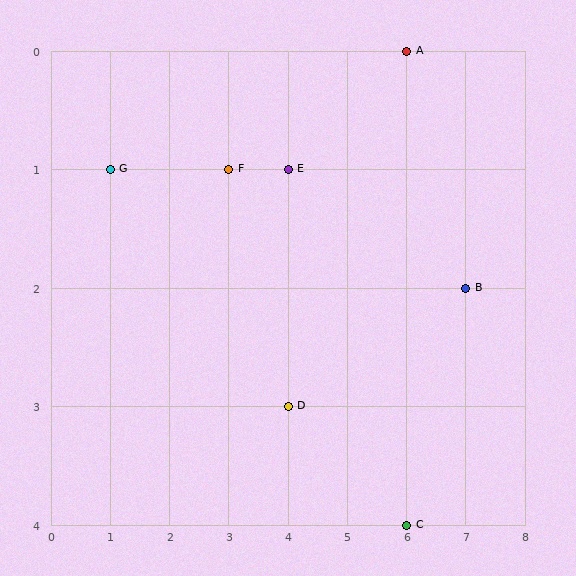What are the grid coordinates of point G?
Point G is at grid coordinates (1, 1).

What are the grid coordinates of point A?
Point A is at grid coordinates (6, 0).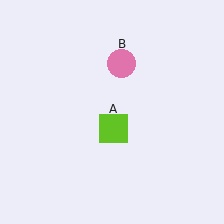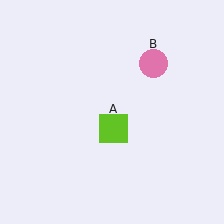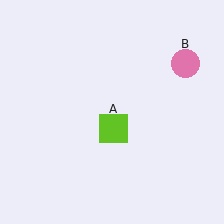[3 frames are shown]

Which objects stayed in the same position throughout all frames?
Lime square (object A) remained stationary.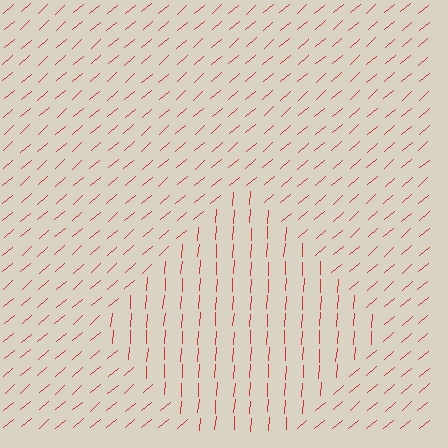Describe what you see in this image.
The image is filled with small red line segments. A diamond region in the image has lines oriented differently from the surrounding lines, creating a visible texture boundary.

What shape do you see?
I see a diamond.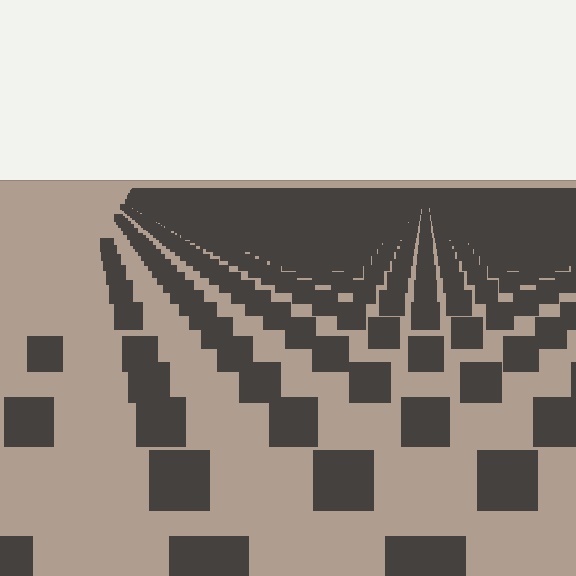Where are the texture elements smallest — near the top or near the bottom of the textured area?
Near the top.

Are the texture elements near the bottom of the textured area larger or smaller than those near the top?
Larger. Near the bottom, elements are closer to the viewer and appear at a bigger on-screen size.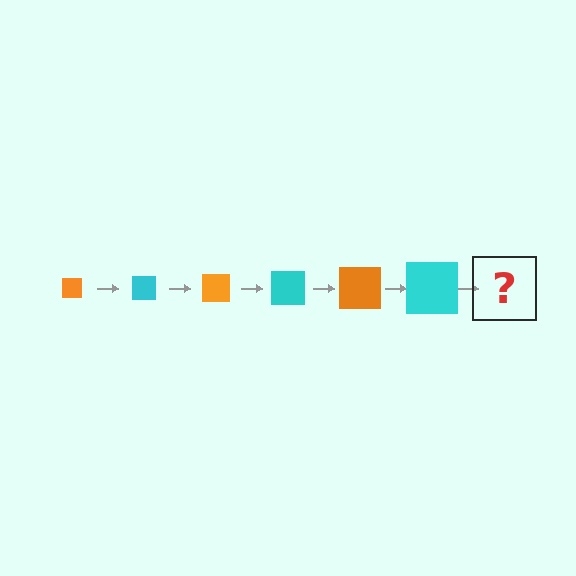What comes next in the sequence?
The next element should be an orange square, larger than the previous one.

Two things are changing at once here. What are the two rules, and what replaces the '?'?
The two rules are that the square grows larger each step and the color cycles through orange and cyan. The '?' should be an orange square, larger than the previous one.